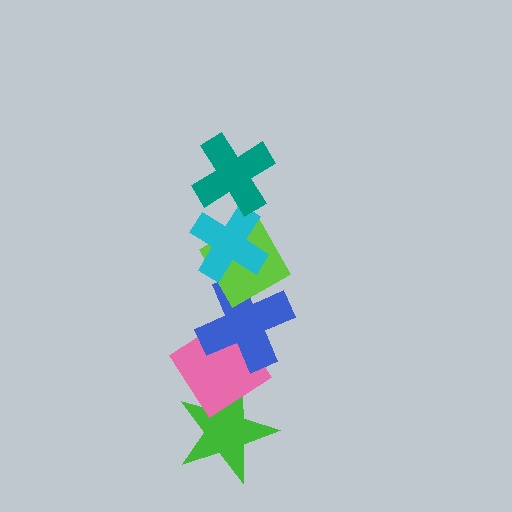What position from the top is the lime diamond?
The lime diamond is 3rd from the top.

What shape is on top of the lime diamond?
The cyan cross is on top of the lime diamond.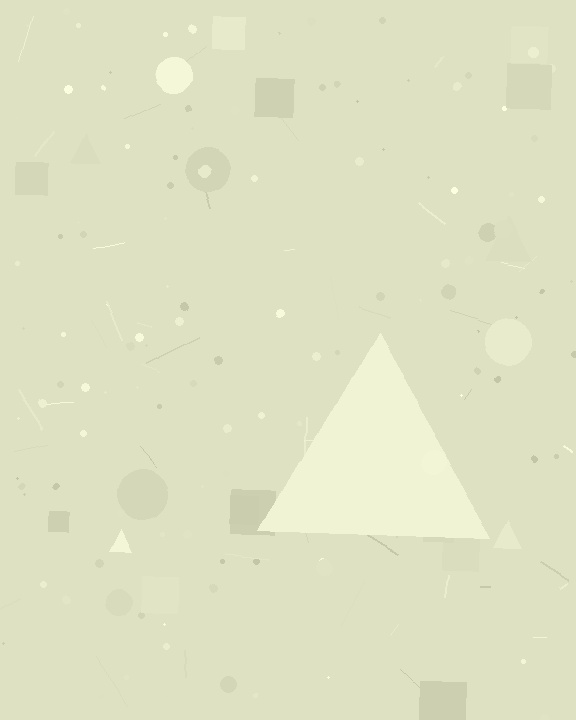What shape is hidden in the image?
A triangle is hidden in the image.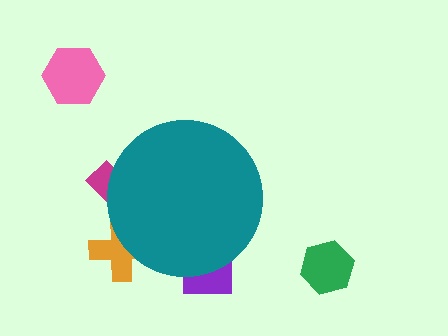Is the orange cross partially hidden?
Yes, the orange cross is partially hidden behind the teal circle.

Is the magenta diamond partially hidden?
Yes, the magenta diamond is partially hidden behind the teal circle.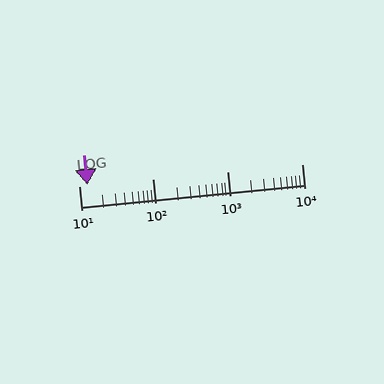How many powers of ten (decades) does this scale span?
The scale spans 3 decades, from 10 to 10000.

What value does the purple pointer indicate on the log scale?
The pointer indicates approximately 13.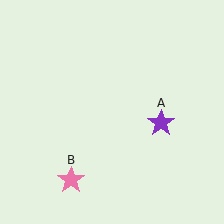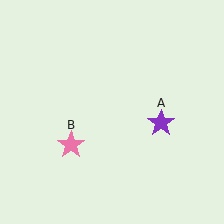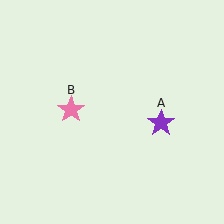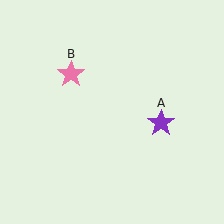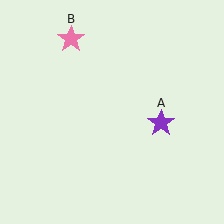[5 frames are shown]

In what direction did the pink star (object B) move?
The pink star (object B) moved up.